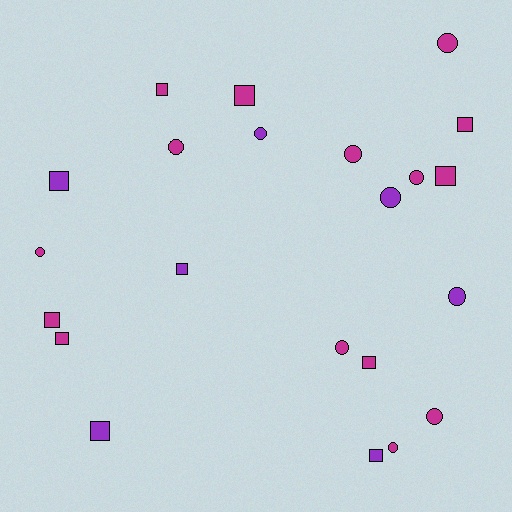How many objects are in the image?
There are 22 objects.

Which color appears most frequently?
Magenta, with 15 objects.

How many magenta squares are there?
There are 7 magenta squares.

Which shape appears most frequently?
Square, with 11 objects.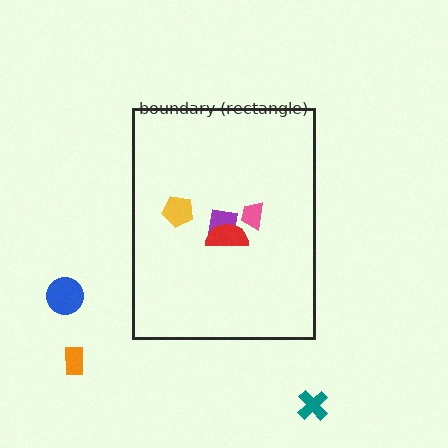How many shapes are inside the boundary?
4 inside, 3 outside.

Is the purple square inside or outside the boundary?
Inside.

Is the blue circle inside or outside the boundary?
Outside.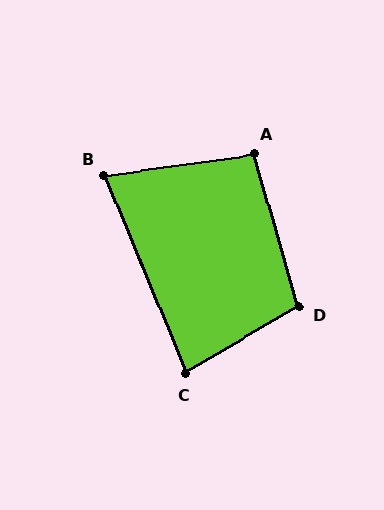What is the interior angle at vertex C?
Approximately 82 degrees (acute).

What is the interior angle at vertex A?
Approximately 98 degrees (obtuse).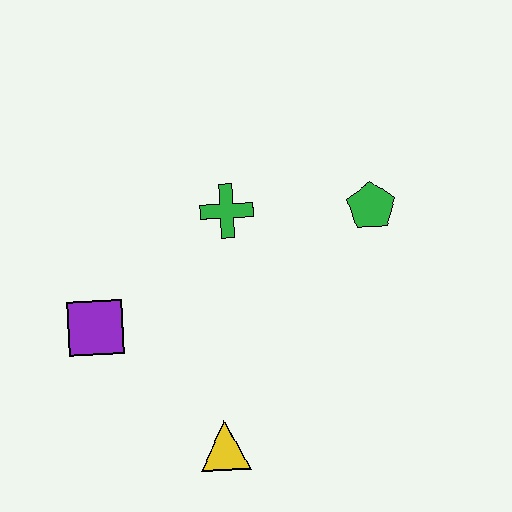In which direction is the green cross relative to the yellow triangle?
The green cross is above the yellow triangle.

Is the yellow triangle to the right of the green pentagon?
No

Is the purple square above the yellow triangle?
Yes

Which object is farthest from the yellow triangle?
The green pentagon is farthest from the yellow triangle.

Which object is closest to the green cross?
The green pentagon is closest to the green cross.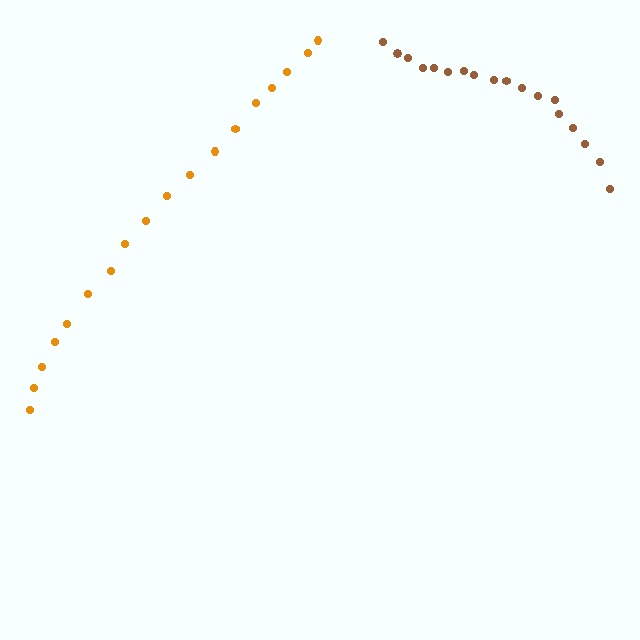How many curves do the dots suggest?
There are 2 distinct paths.